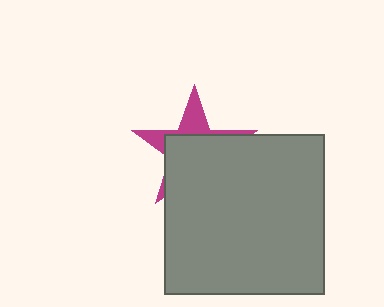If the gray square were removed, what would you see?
You would see the complete magenta star.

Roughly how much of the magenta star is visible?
A small part of it is visible (roughly 31%).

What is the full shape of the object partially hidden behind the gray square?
The partially hidden object is a magenta star.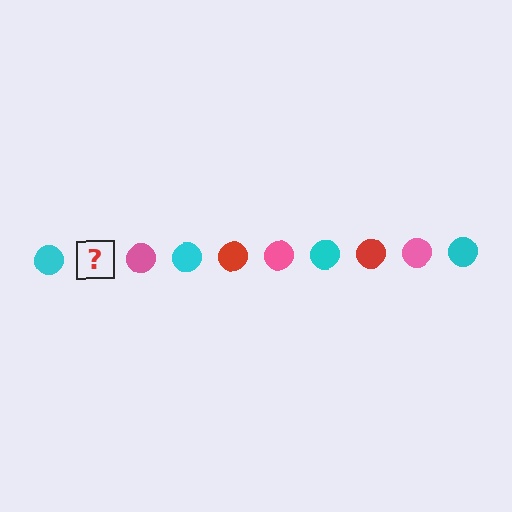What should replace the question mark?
The question mark should be replaced with a red circle.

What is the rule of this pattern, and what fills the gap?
The rule is that the pattern cycles through cyan, red, pink circles. The gap should be filled with a red circle.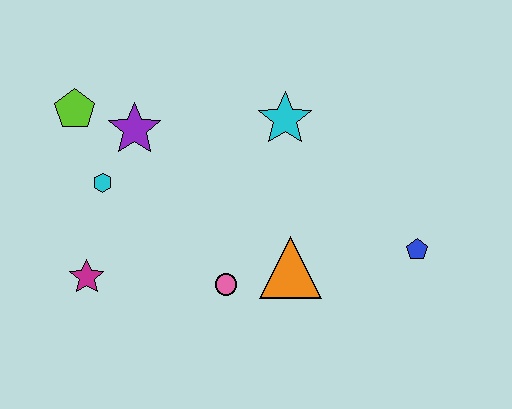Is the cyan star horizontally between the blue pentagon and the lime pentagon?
Yes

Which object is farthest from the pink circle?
The lime pentagon is farthest from the pink circle.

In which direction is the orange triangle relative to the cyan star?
The orange triangle is below the cyan star.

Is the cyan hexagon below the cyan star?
Yes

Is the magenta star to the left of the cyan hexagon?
Yes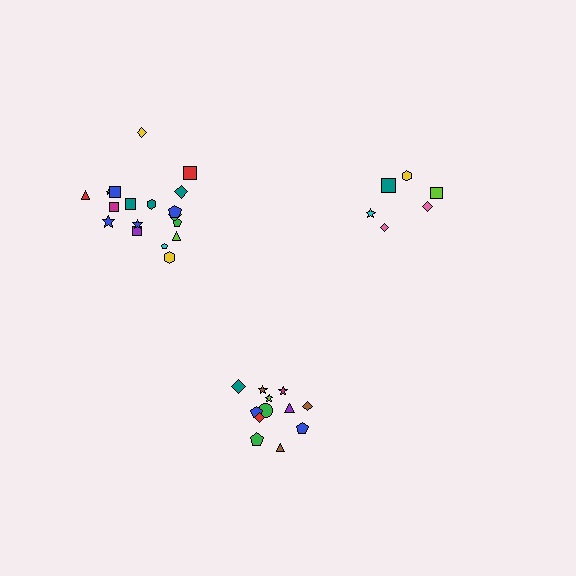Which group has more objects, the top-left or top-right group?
The top-left group.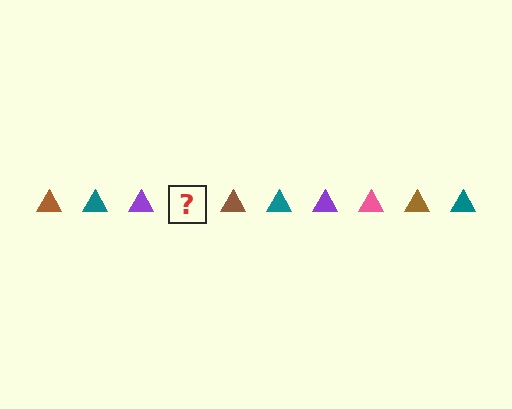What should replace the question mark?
The question mark should be replaced with a pink triangle.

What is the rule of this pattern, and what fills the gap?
The rule is that the pattern cycles through brown, teal, purple, pink triangles. The gap should be filled with a pink triangle.